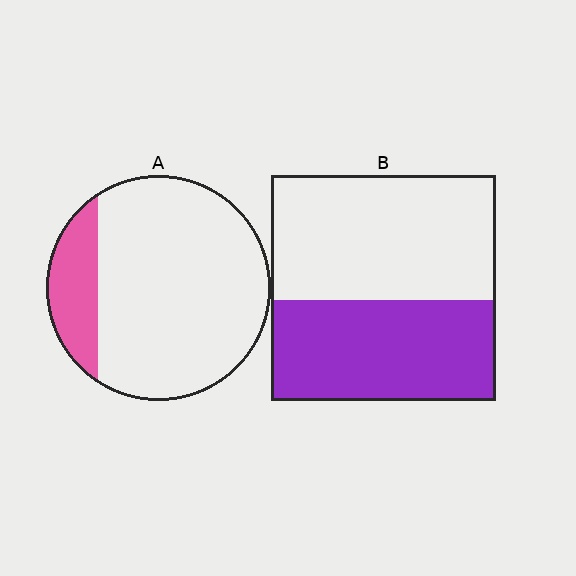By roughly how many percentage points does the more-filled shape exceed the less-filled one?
By roughly 25 percentage points (B over A).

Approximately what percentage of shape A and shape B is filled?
A is approximately 15% and B is approximately 45%.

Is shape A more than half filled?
No.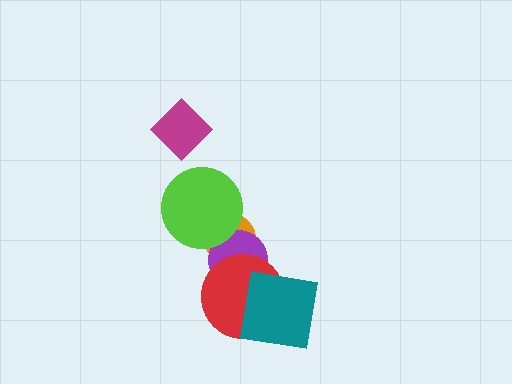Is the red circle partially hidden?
Yes, it is partially covered by another shape.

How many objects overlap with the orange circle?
3 objects overlap with the orange circle.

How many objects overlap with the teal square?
1 object overlaps with the teal square.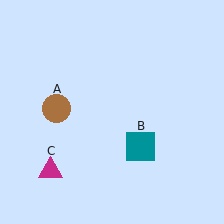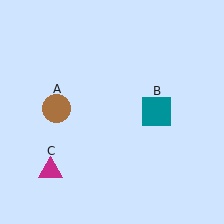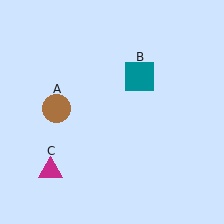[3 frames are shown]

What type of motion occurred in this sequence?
The teal square (object B) rotated counterclockwise around the center of the scene.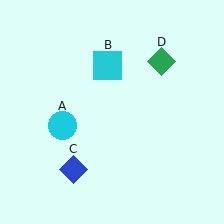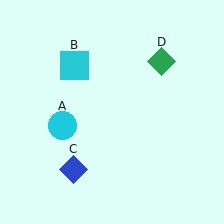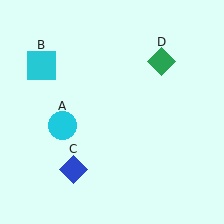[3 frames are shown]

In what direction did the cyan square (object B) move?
The cyan square (object B) moved left.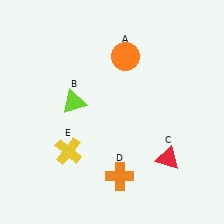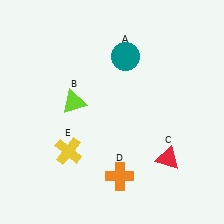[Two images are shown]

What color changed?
The circle (A) changed from orange in Image 1 to teal in Image 2.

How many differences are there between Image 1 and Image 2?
There is 1 difference between the two images.